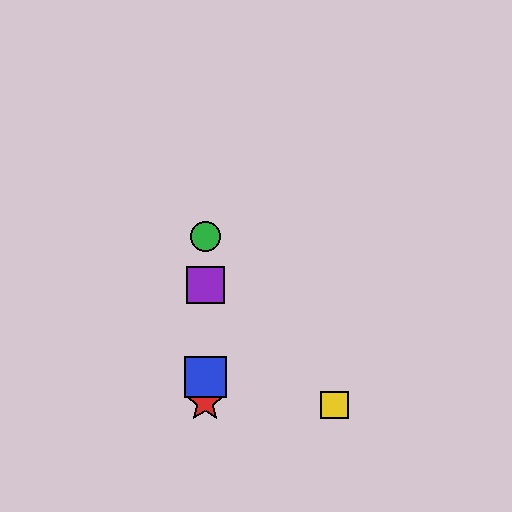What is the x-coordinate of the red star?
The red star is at x≈205.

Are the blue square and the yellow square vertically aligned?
No, the blue square is at x≈205 and the yellow square is at x≈335.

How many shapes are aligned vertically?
4 shapes (the red star, the blue square, the green circle, the purple square) are aligned vertically.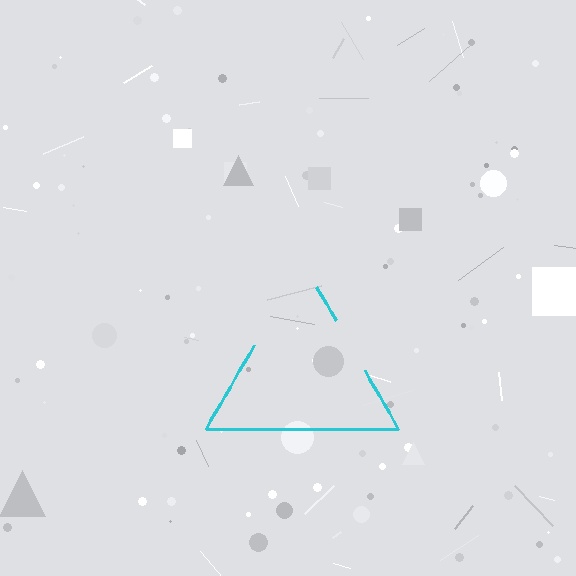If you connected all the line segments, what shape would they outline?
They would outline a triangle.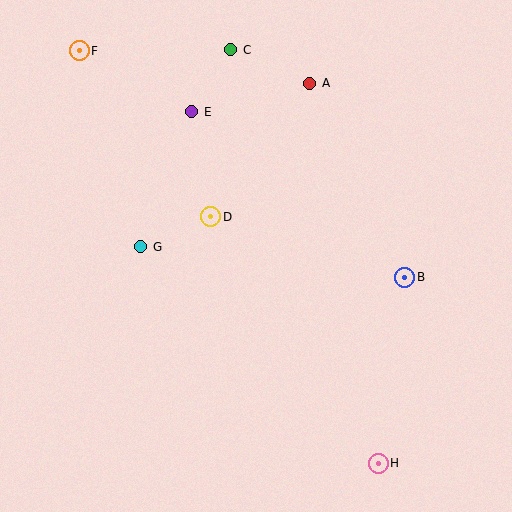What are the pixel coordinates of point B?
Point B is at (405, 277).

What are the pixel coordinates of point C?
Point C is at (231, 50).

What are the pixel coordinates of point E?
Point E is at (192, 112).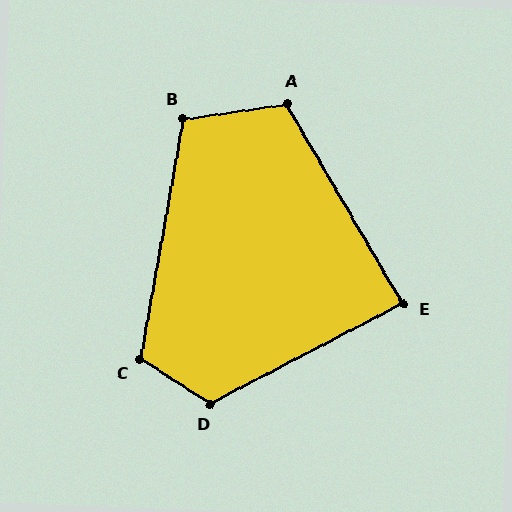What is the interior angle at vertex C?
Approximately 113 degrees (obtuse).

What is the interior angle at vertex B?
Approximately 109 degrees (obtuse).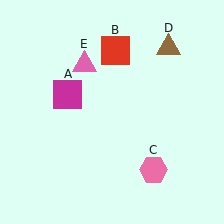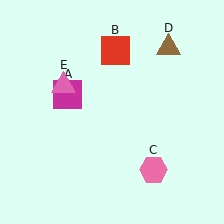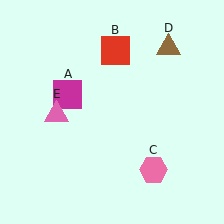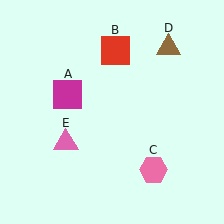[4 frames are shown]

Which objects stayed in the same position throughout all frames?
Magenta square (object A) and red square (object B) and pink hexagon (object C) and brown triangle (object D) remained stationary.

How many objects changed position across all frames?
1 object changed position: pink triangle (object E).